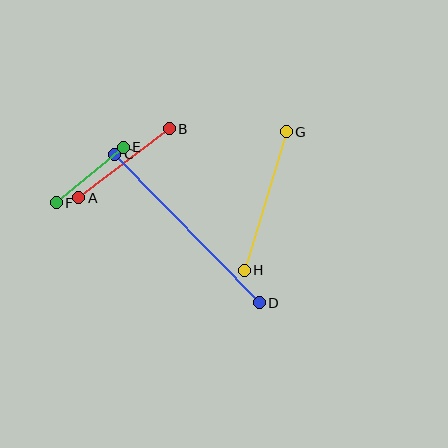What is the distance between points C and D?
The distance is approximately 207 pixels.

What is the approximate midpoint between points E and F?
The midpoint is at approximately (90, 175) pixels.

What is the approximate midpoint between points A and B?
The midpoint is at approximately (124, 163) pixels.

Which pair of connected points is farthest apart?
Points C and D are farthest apart.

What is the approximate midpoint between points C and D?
The midpoint is at approximately (187, 229) pixels.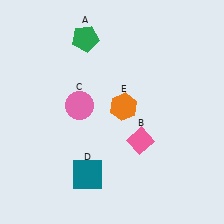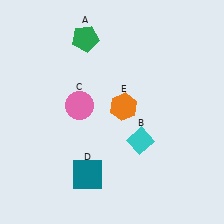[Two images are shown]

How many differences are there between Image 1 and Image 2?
There is 1 difference between the two images.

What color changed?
The diamond (B) changed from pink in Image 1 to cyan in Image 2.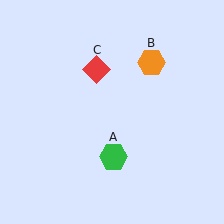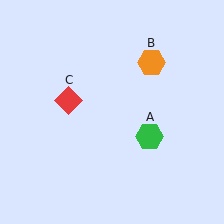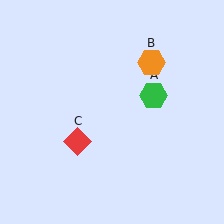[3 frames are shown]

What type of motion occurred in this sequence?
The green hexagon (object A), red diamond (object C) rotated counterclockwise around the center of the scene.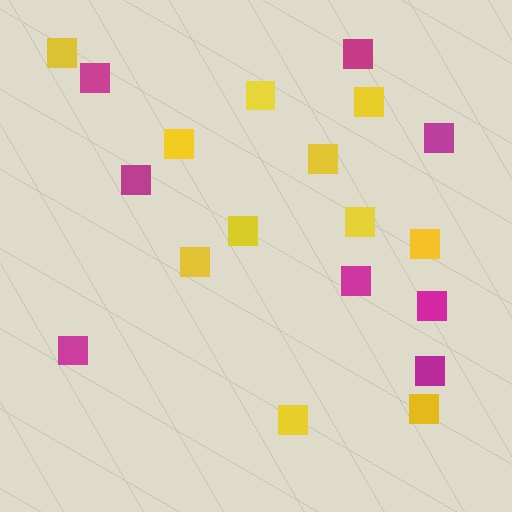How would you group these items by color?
There are 2 groups: one group of yellow squares (11) and one group of magenta squares (8).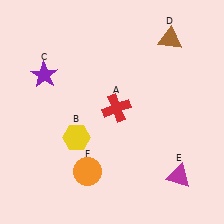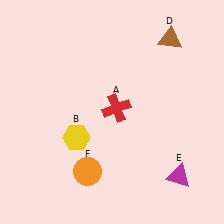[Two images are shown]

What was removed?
The purple star (C) was removed in Image 2.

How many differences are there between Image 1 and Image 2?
There is 1 difference between the two images.